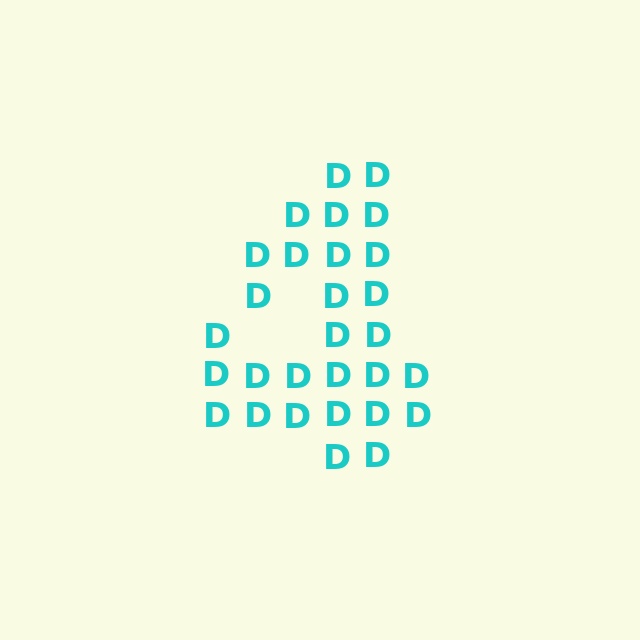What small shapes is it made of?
It is made of small letter D's.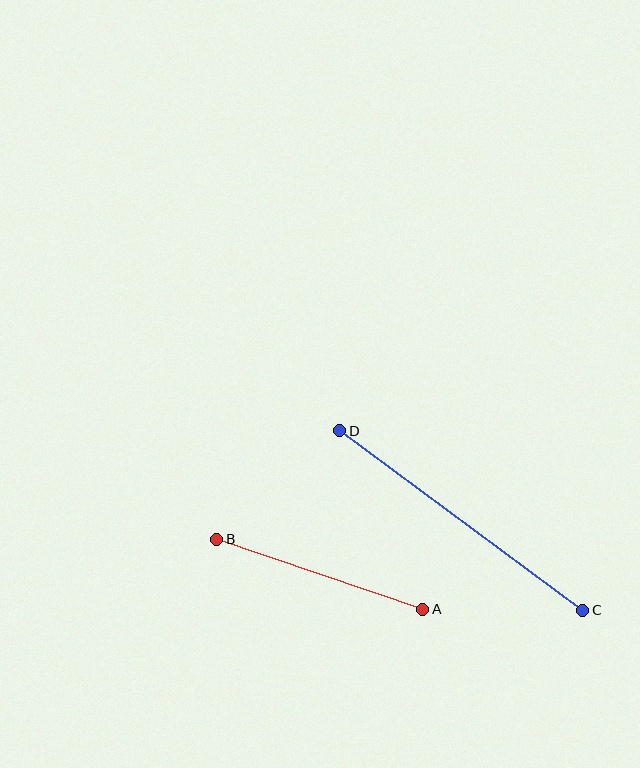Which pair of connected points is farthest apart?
Points C and D are farthest apart.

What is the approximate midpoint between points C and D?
The midpoint is at approximately (461, 520) pixels.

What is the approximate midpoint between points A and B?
The midpoint is at approximately (320, 574) pixels.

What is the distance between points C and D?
The distance is approximately 302 pixels.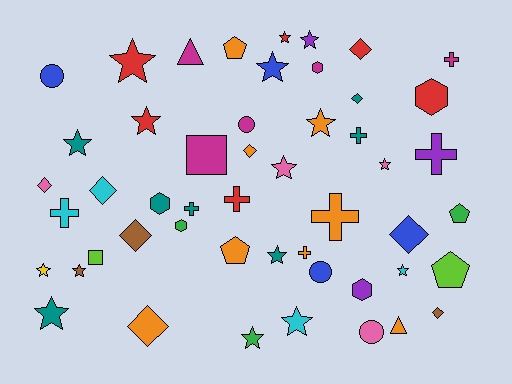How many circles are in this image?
There are 4 circles.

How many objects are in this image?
There are 50 objects.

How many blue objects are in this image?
There are 4 blue objects.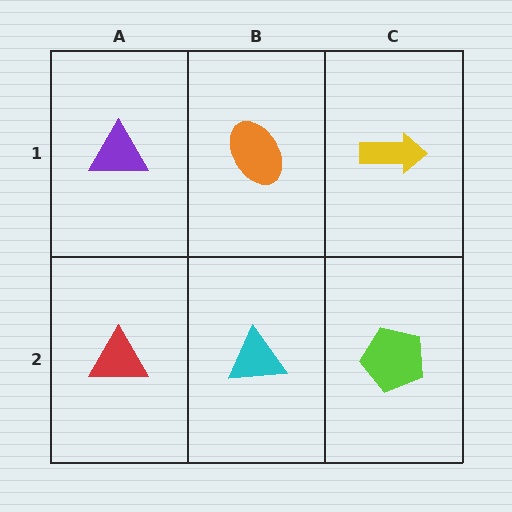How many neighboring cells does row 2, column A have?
2.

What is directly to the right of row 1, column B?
A yellow arrow.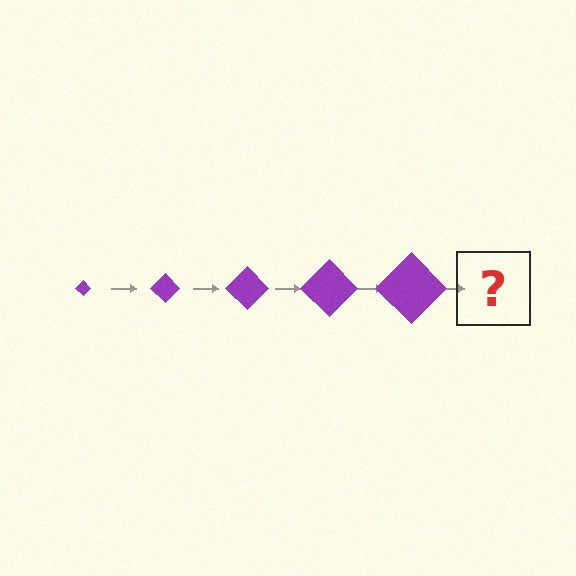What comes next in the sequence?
The next element should be a purple diamond, larger than the previous one.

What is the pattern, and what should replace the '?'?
The pattern is that the diamond gets progressively larger each step. The '?' should be a purple diamond, larger than the previous one.